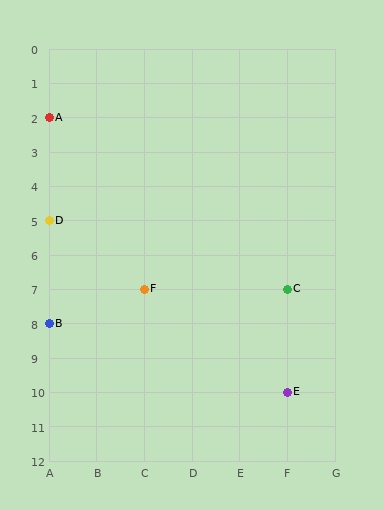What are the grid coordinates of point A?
Point A is at grid coordinates (A, 2).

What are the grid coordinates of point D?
Point D is at grid coordinates (A, 5).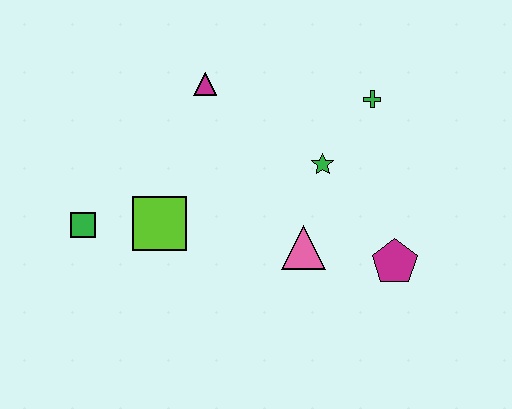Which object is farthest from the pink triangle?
The green square is farthest from the pink triangle.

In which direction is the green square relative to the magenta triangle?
The green square is below the magenta triangle.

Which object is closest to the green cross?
The green star is closest to the green cross.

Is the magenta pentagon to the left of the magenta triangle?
No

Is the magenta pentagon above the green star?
No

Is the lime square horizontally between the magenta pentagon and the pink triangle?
No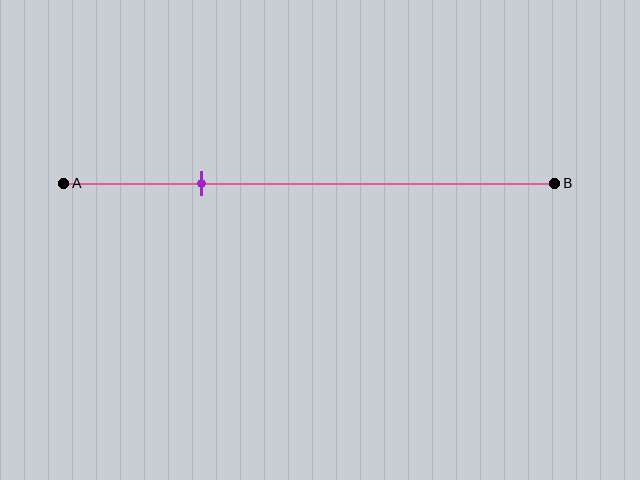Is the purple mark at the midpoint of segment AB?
No, the mark is at about 30% from A, not at the 50% midpoint.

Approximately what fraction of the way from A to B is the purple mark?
The purple mark is approximately 30% of the way from A to B.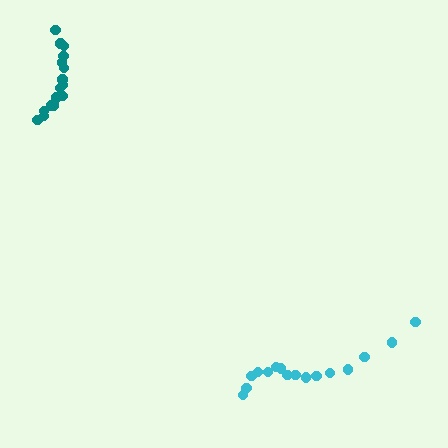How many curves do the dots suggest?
There are 2 distinct paths.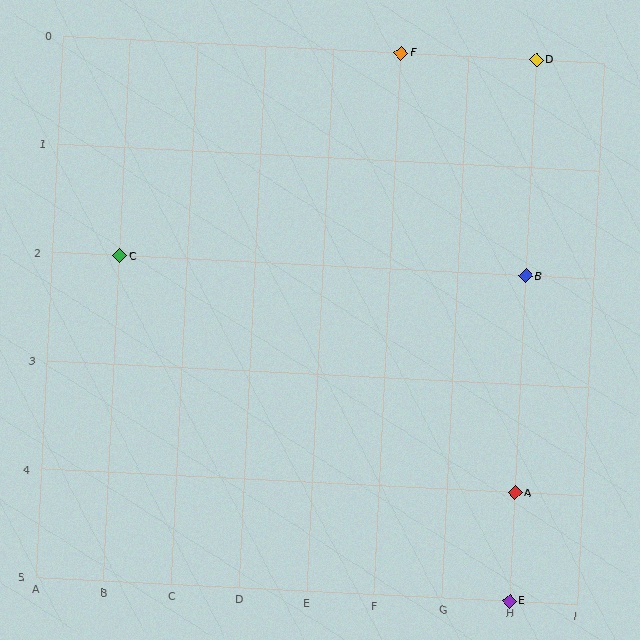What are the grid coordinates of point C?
Point C is at grid coordinates (B, 2).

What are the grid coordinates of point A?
Point A is at grid coordinates (H, 4).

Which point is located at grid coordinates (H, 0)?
Point D is at (H, 0).